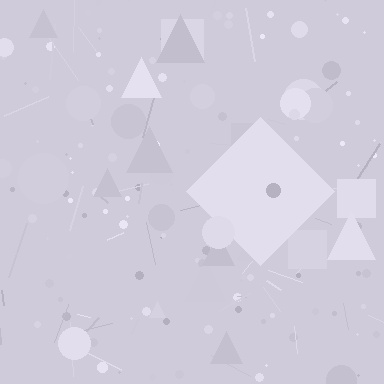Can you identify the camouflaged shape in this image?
The camouflaged shape is a diamond.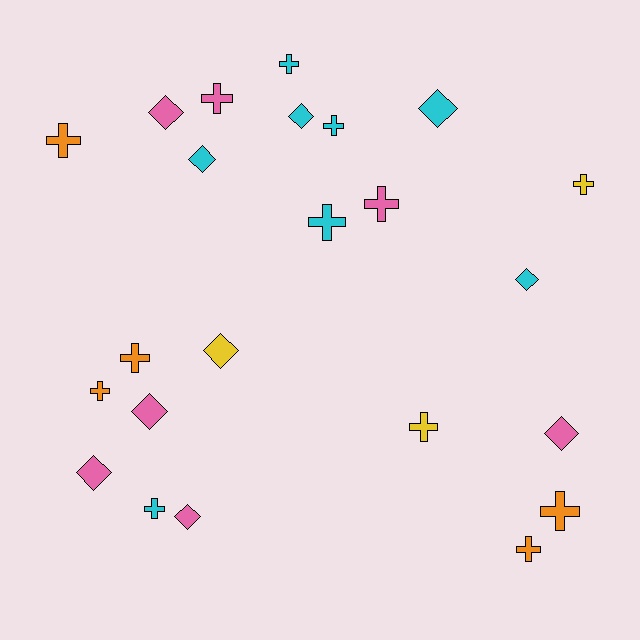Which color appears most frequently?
Cyan, with 8 objects.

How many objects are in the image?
There are 23 objects.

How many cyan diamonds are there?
There are 4 cyan diamonds.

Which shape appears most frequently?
Cross, with 13 objects.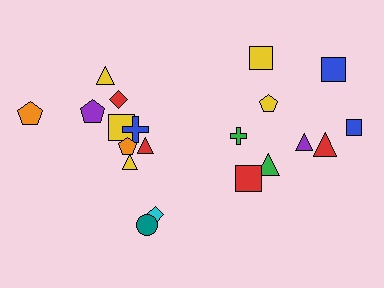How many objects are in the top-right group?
There are 8 objects.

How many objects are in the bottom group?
There are 6 objects.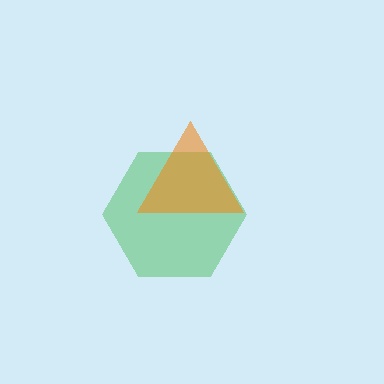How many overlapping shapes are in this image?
There are 2 overlapping shapes in the image.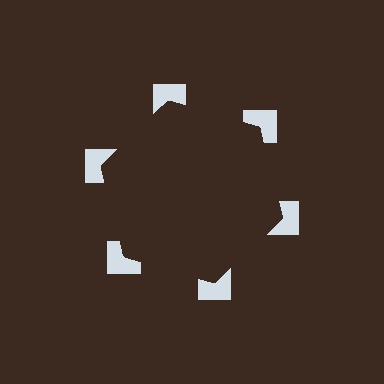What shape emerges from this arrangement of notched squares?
An illusory hexagon — its edges are inferred from the aligned wedge cuts in the notched squares, not physically drawn.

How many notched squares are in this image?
There are 6 — one at each vertex of the illusory hexagon.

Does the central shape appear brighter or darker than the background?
It typically appears slightly darker than the background, even though no actual brightness change is drawn.